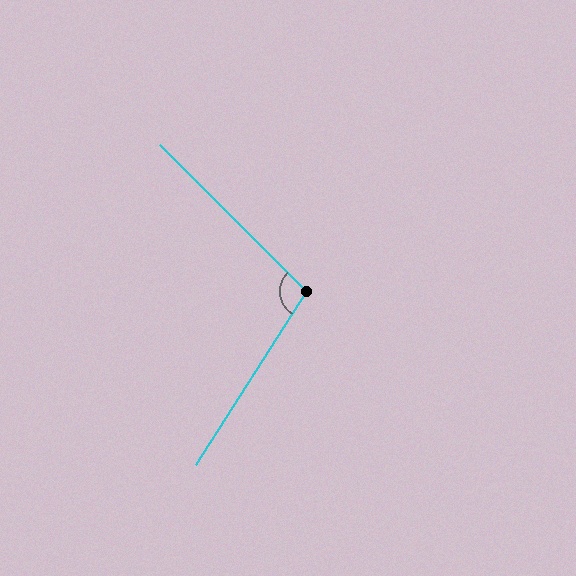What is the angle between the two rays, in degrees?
Approximately 102 degrees.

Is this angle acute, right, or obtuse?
It is obtuse.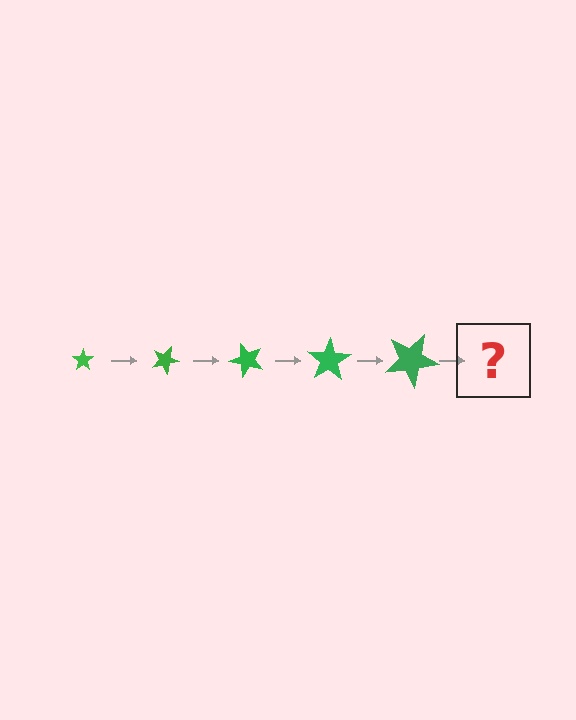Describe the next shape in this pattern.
It should be a star, larger than the previous one and rotated 125 degrees from the start.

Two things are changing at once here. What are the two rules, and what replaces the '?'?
The two rules are that the star grows larger each step and it rotates 25 degrees each step. The '?' should be a star, larger than the previous one and rotated 125 degrees from the start.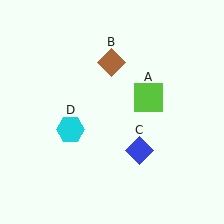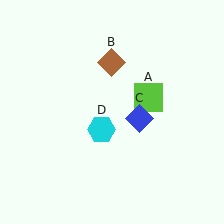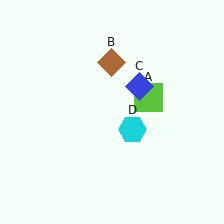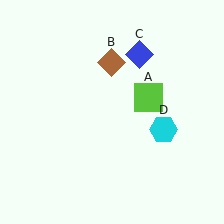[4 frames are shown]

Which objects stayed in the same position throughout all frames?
Lime square (object A) and brown diamond (object B) remained stationary.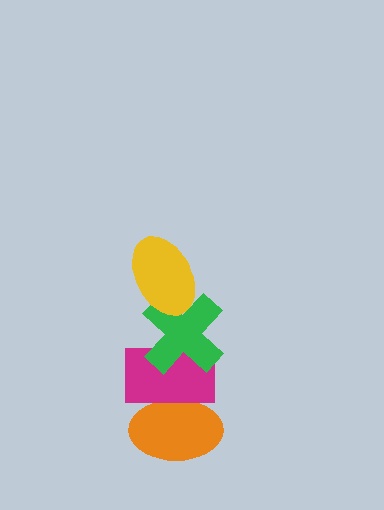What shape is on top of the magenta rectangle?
The green cross is on top of the magenta rectangle.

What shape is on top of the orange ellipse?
The magenta rectangle is on top of the orange ellipse.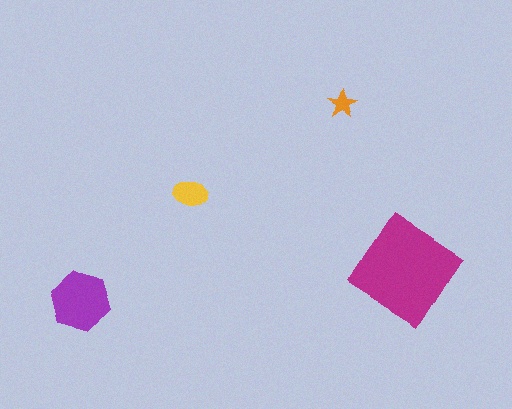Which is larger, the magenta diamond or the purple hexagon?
The magenta diamond.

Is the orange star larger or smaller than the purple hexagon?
Smaller.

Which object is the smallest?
The orange star.